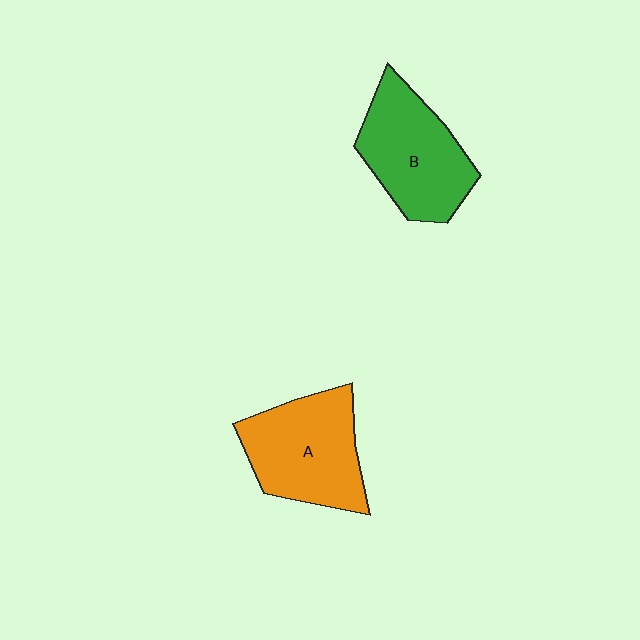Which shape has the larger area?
Shape A (orange).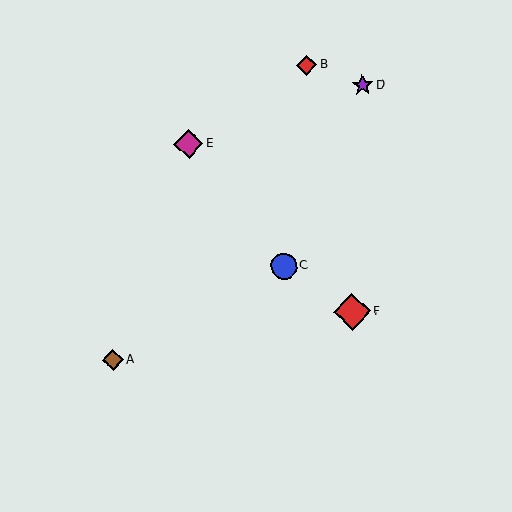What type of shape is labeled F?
Shape F is a red diamond.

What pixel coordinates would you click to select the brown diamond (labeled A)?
Click at (113, 360) to select the brown diamond A.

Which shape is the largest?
The red diamond (labeled F) is the largest.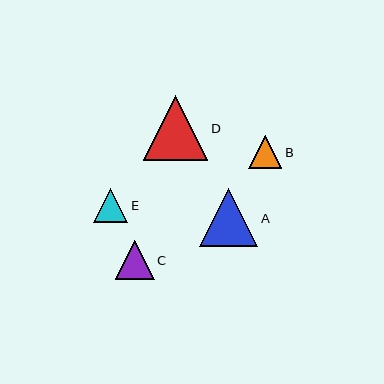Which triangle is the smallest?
Triangle B is the smallest with a size of approximately 33 pixels.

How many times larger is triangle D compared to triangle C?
Triangle D is approximately 1.6 times the size of triangle C.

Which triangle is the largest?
Triangle D is the largest with a size of approximately 64 pixels.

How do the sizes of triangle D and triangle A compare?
Triangle D and triangle A are approximately the same size.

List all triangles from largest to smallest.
From largest to smallest: D, A, C, E, B.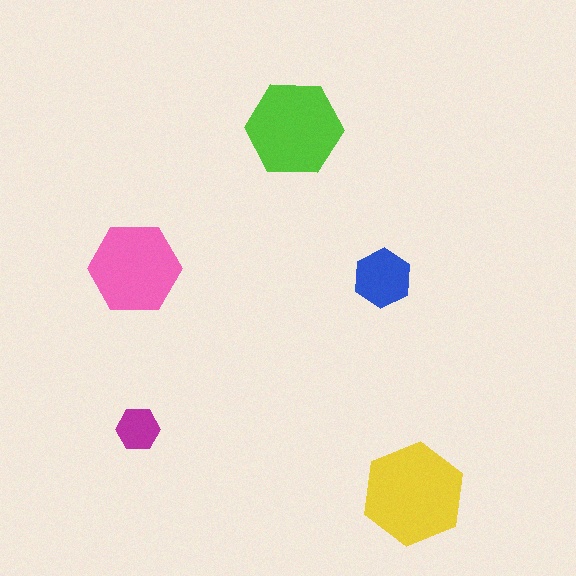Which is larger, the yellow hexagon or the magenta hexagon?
The yellow one.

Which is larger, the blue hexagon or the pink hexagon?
The pink one.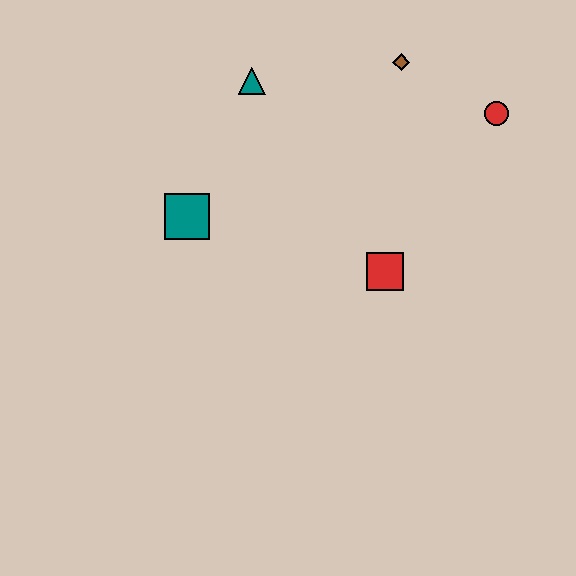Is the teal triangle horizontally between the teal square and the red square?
Yes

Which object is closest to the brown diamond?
The red circle is closest to the brown diamond.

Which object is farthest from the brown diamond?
The teal square is farthest from the brown diamond.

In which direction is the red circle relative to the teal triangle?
The red circle is to the right of the teal triangle.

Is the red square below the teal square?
Yes